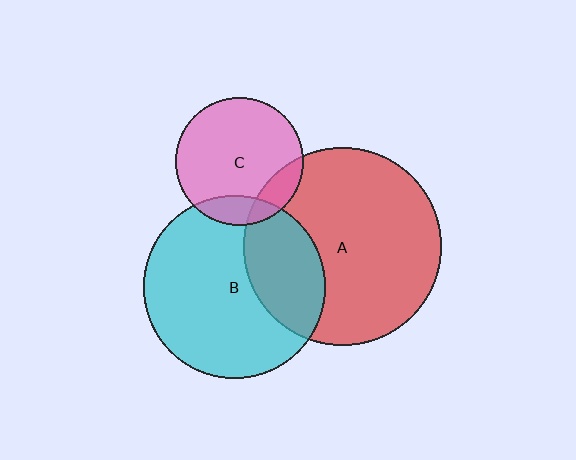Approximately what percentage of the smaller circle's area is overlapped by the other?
Approximately 15%.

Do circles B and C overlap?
Yes.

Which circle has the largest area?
Circle A (red).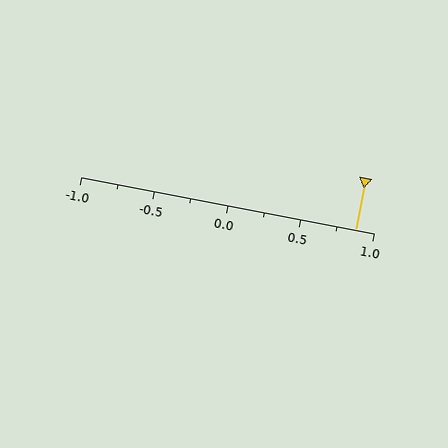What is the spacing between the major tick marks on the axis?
The major ticks are spaced 0.5 apart.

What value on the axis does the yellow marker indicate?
The marker indicates approximately 0.88.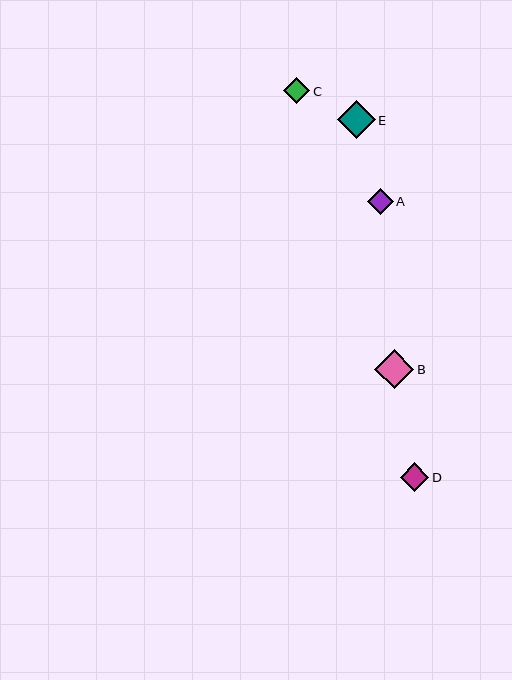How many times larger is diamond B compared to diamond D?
Diamond B is approximately 1.4 times the size of diamond D.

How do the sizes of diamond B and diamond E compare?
Diamond B and diamond E are approximately the same size.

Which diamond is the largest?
Diamond B is the largest with a size of approximately 39 pixels.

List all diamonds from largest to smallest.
From largest to smallest: B, E, D, C, A.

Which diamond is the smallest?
Diamond A is the smallest with a size of approximately 25 pixels.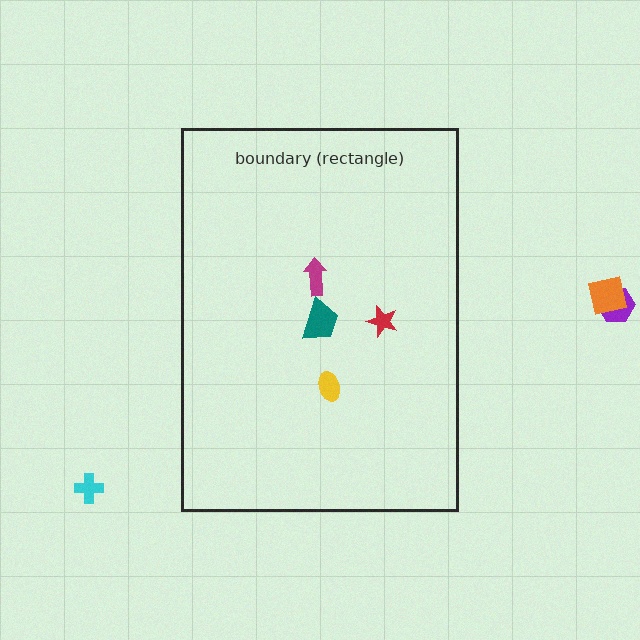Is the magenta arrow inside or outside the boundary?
Inside.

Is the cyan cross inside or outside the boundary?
Outside.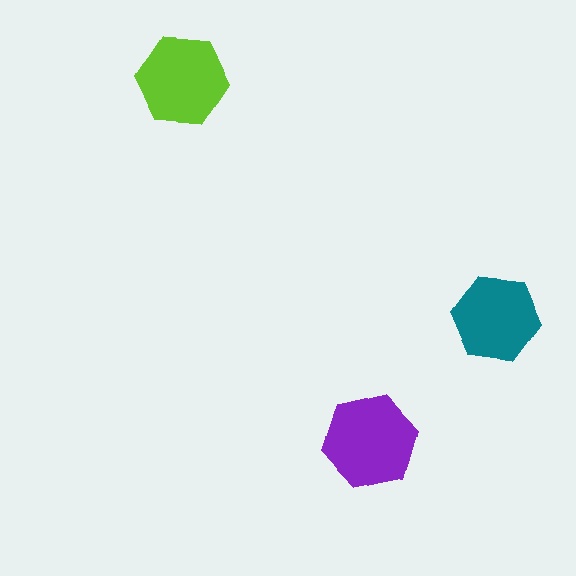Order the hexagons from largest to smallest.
the purple one, the lime one, the teal one.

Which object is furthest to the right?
The teal hexagon is rightmost.